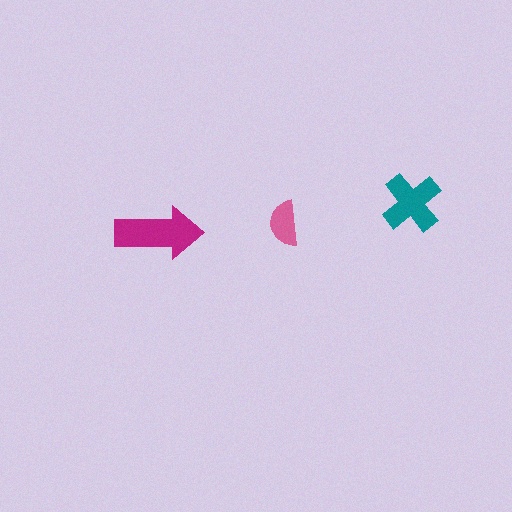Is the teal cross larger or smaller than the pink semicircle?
Larger.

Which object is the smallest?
The pink semicircle.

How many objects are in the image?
There are 3 objects in the image.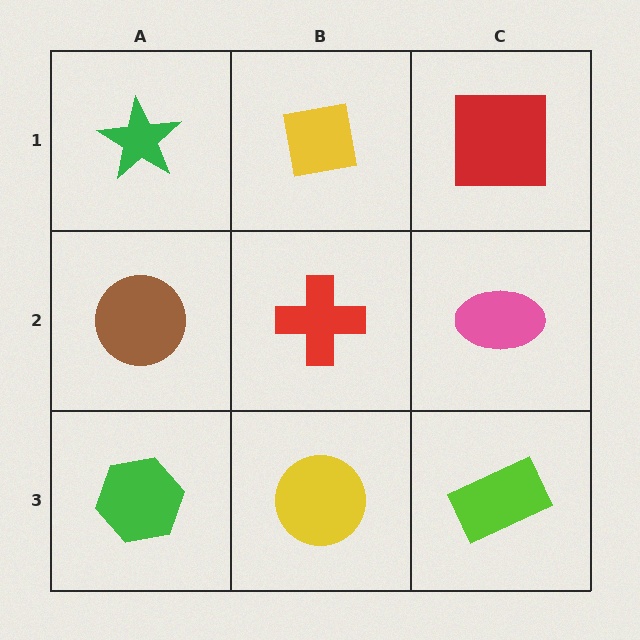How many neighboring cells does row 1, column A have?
2.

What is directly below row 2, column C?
A lime rectangle.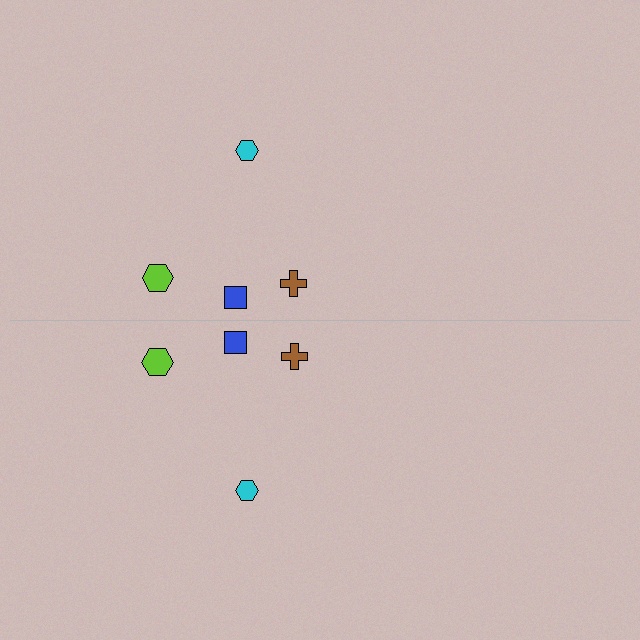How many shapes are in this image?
There are 8 shapes in this image.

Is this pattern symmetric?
Yes, this pattern has bilateral (reflection) symmetry.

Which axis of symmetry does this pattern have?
The pattern has a horizontal axis of symmetry running through the center of the image.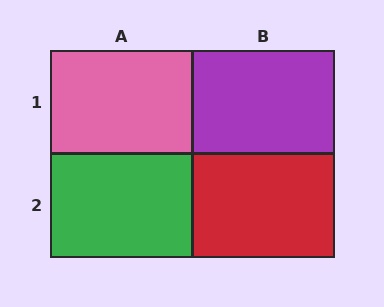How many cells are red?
1 cell is red.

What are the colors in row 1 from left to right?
Pink, purple.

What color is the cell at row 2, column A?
Green.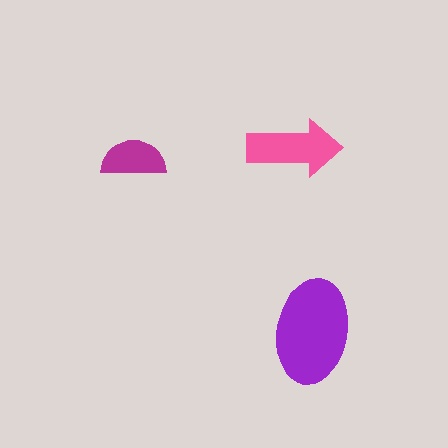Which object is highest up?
The pink arrow is topmost.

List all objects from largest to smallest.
The purple ellipse, the pink arrow, the magenta semicircle.